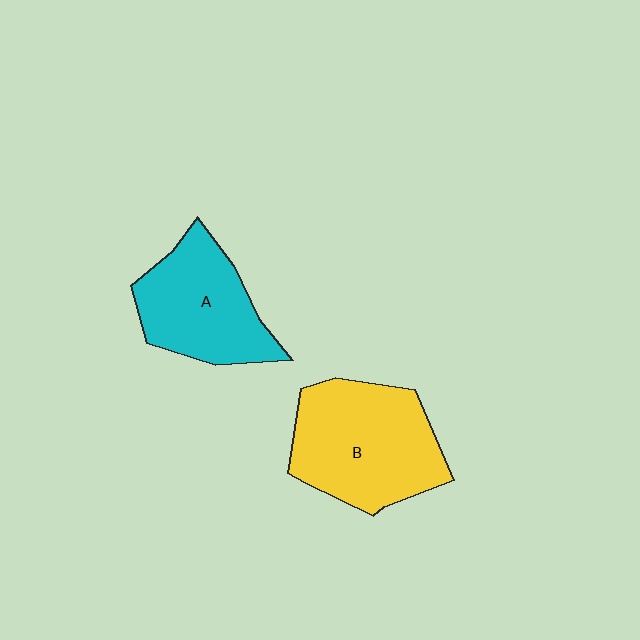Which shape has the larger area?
Shape B (yellow).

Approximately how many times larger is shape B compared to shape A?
Approximately 1.2 times.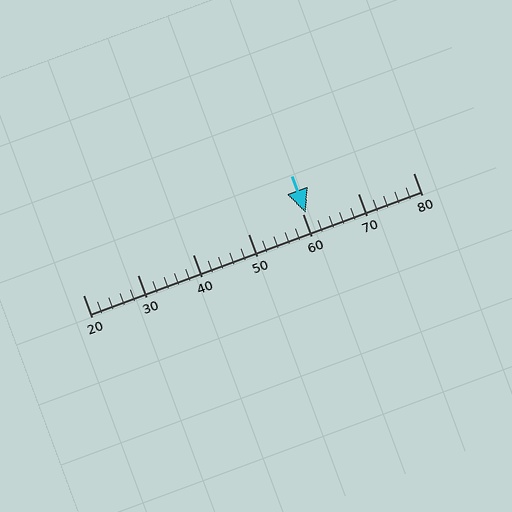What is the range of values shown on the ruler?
The ruler shows values from 20 to 80.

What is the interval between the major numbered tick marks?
The major tick marks are spaced 10 units apart.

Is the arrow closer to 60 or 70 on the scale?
The arrow is closer to 60.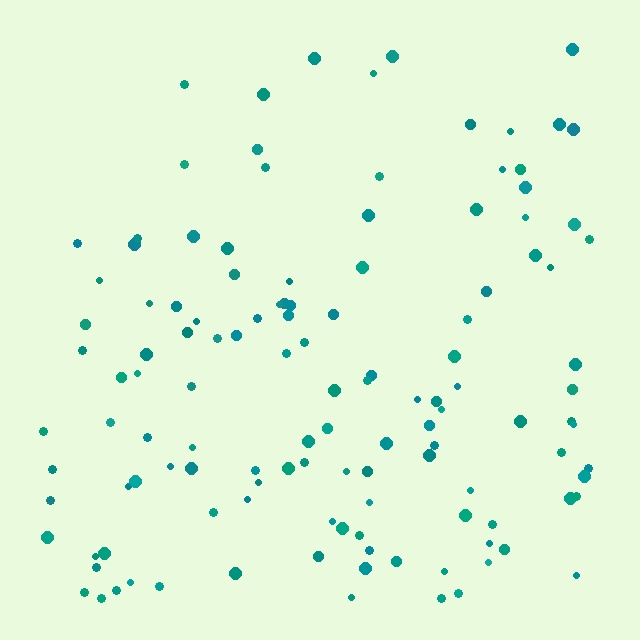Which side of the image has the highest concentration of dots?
The bottom.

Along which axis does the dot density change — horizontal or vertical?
Vertical.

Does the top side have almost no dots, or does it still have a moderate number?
Still a moderate number, just noticeably fewer than the bottom.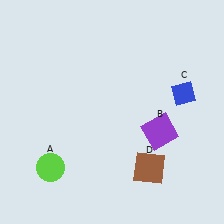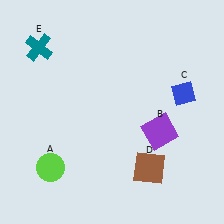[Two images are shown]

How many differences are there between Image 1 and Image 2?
There is 1 difference between the two images.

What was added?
A teal cross (E) was added in Image 2.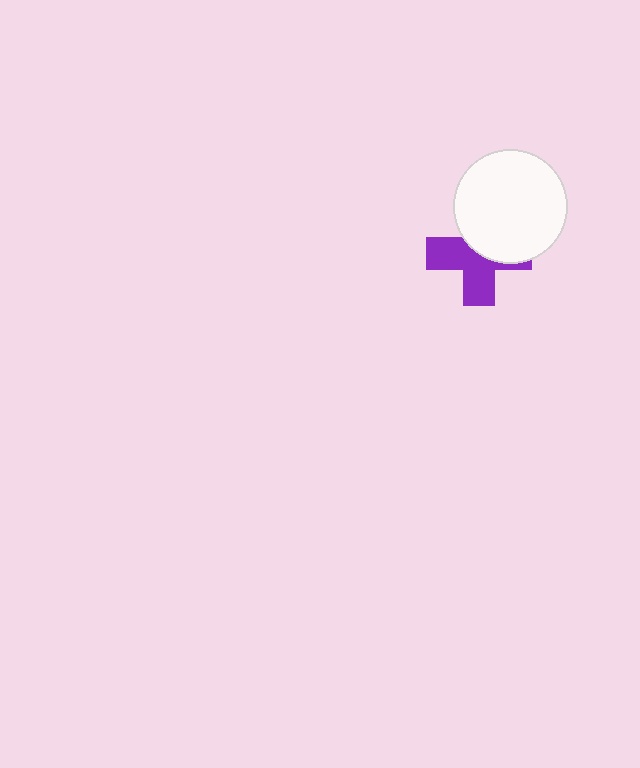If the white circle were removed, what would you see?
You would see the complete purple cross.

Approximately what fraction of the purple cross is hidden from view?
Roughly 45% of the purple cross is hidden behind the white circle.